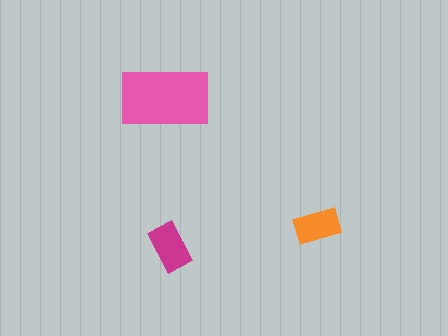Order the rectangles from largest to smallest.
the pink one, the magenta one, the orange one.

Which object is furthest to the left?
The pink rectangle is leftmost.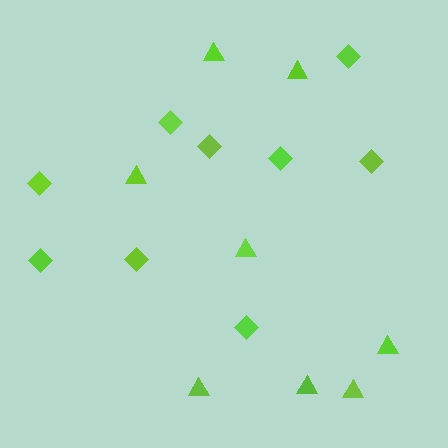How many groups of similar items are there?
There are 2 groups: one group of diamonds (9) and one group of triangles (8).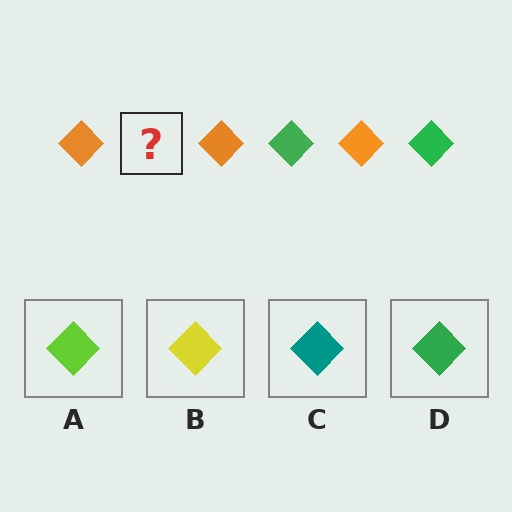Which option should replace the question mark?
Option D.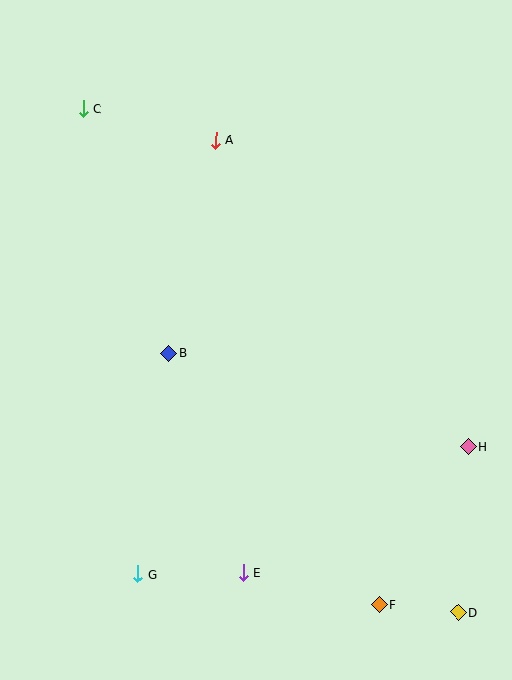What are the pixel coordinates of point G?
Point G is at (137, 574).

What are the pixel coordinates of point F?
Point F is at (379, 605).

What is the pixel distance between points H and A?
The distance between H and A is 397 pixels.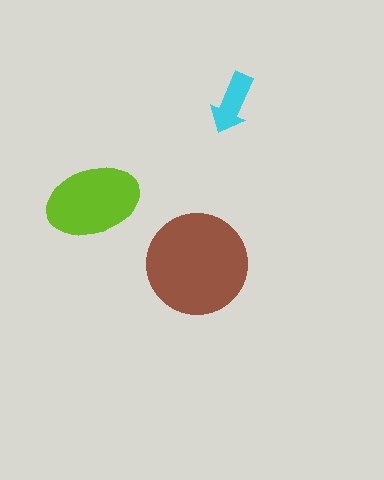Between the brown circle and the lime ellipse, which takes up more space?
The brown circle.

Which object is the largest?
The brown circle.